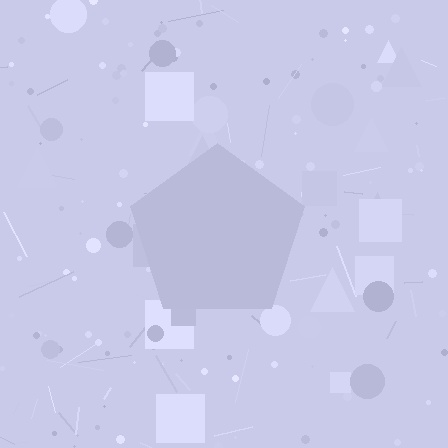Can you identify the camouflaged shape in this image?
The camouflaged shape is a pentagon.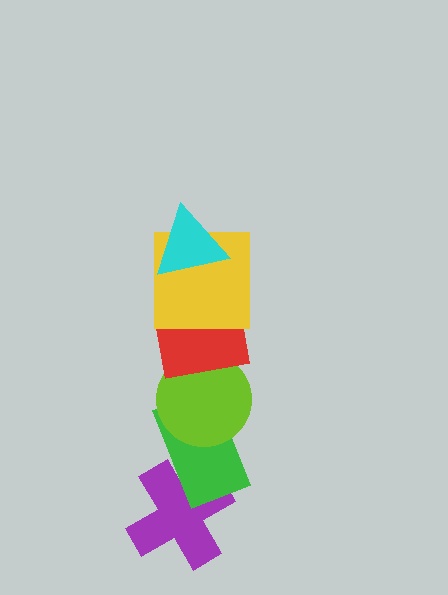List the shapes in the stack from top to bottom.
From top to bottom: the cyan triangle, the yellow square, the red rectangle, the lime circle, the green rectangle, the purple cross.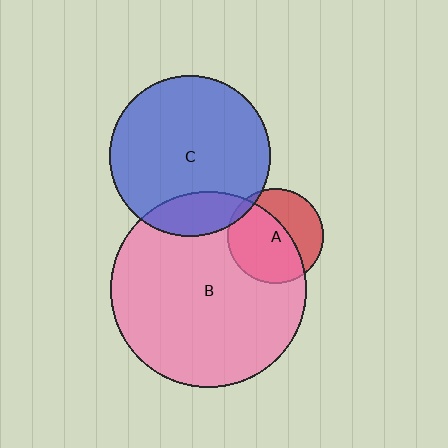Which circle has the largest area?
Circle B (pink).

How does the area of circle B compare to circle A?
Approximately 4.2 times.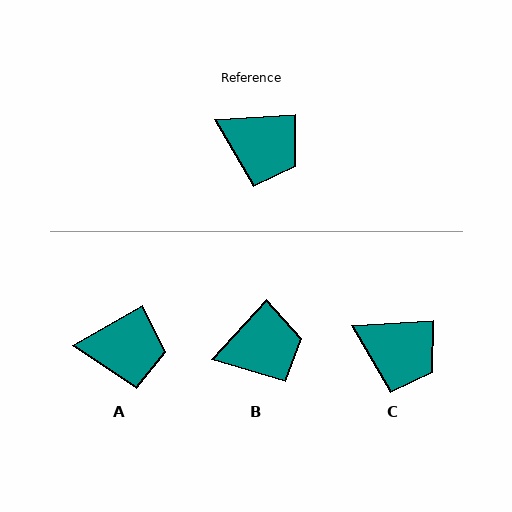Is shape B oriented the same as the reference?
No, it is off by about 43 degrees.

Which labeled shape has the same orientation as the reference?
C.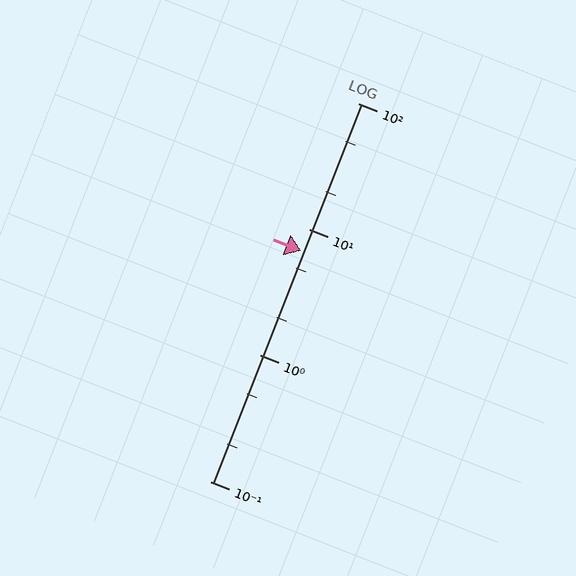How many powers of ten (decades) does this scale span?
The scale spans 3 decades, from 0.1 to 100.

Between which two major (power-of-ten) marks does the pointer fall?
The pointer is between 1 and 10.